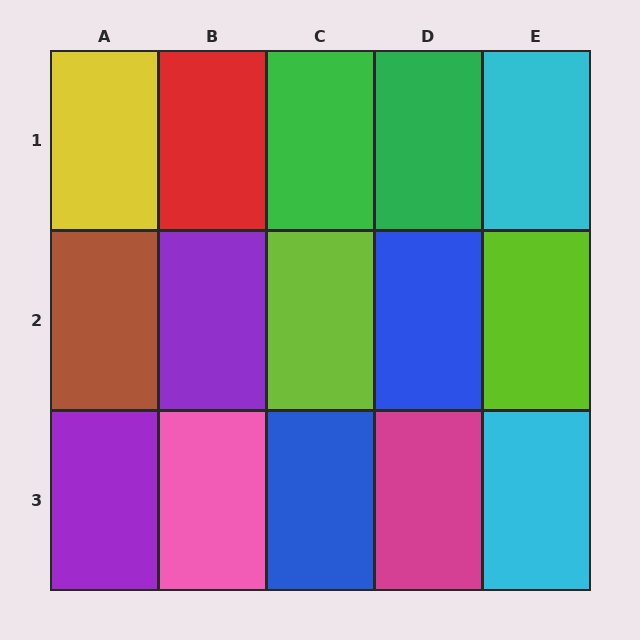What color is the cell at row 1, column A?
Yellow.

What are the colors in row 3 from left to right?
Purple, pink, blue, magenta, cyan.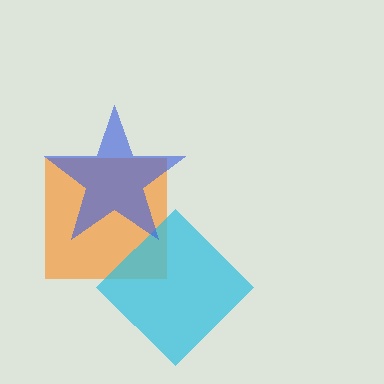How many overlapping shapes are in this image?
There are 3 overlapping shapes in the image.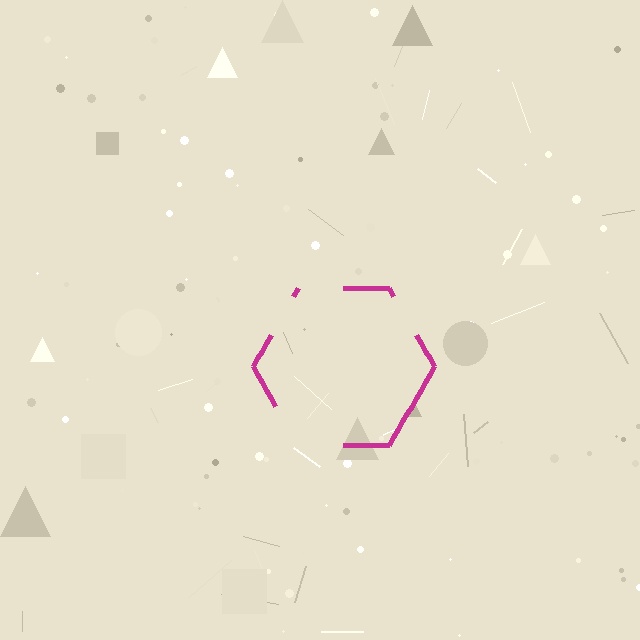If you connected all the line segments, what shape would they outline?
They would outline a hexagon.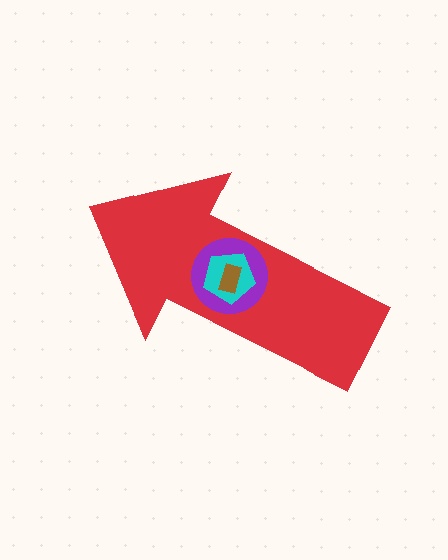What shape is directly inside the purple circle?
The cyan pentagon.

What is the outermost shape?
The red arrow.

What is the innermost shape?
The brown rectangle.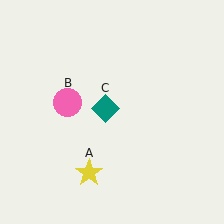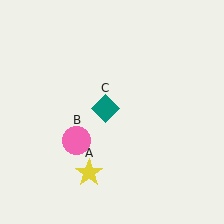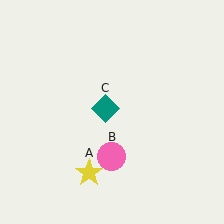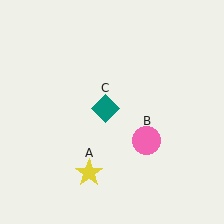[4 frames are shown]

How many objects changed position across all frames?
1 object changed position: pink circle (object B).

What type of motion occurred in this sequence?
The pink circle (object B) rotated counterclockwise around the center of the scene.